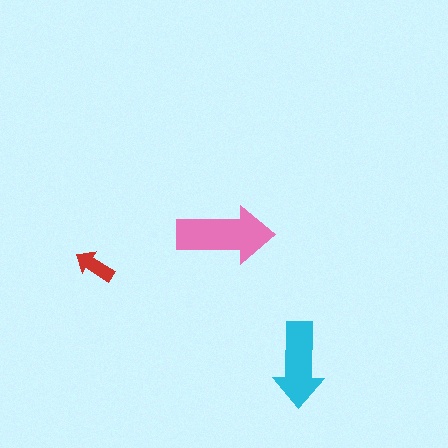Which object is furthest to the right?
The cyan arrow is rightmost.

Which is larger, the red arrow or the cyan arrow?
The cyan one.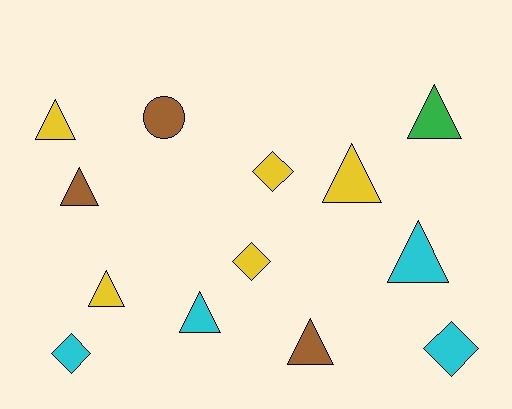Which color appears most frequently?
Yellow, with 5 objects.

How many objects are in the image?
There are 13 objects.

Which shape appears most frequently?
Triangle, with 8 objects.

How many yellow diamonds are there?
There are 2 yellow diamonds.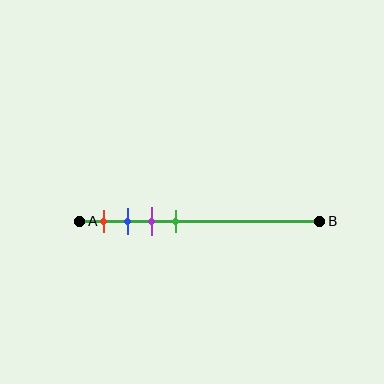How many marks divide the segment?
There are 4 marks dividing the segment.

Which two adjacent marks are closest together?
The blue and purple marks are the closest adjacent pair.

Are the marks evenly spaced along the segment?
Yes, the marks are approximately evenly spaced.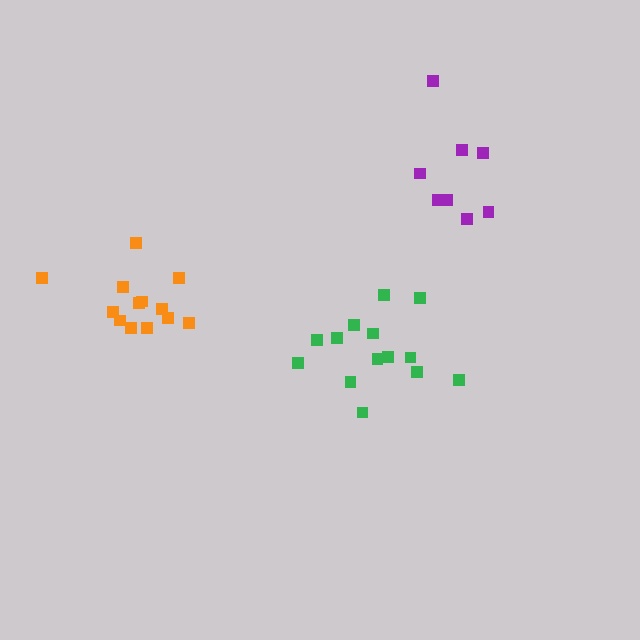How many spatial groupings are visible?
There are 3 spatial groupings.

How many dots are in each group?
Group 1: 14 dots, Group 2: 8 dots, Group 3: 13 dots (35 total).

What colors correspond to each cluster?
The clusters are colored: green, purple, orange.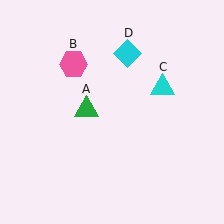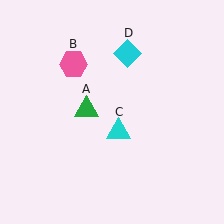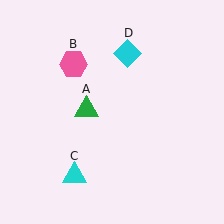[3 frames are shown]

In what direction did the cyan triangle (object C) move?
The cyan triangle (object C) moved down and to the left.